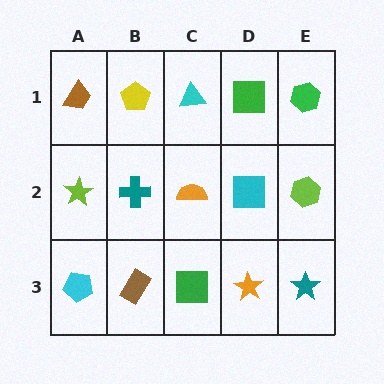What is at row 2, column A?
A lime star.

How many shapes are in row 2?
5 shapes.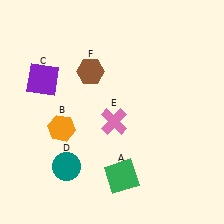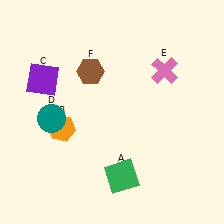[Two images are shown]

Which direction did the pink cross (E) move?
The pink cross (E) moved up.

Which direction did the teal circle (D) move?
The teal circle (D) moved up.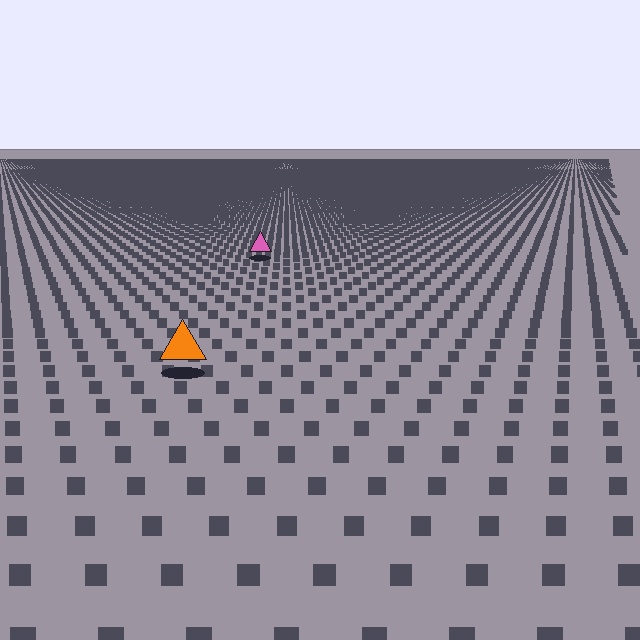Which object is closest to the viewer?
The orange triangle is closest. The texture marks near it are larger and more spread out.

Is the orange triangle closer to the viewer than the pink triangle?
Yes. The orange triangle is closer — you can tell from the texture gradient: the ground texture is coarser near it.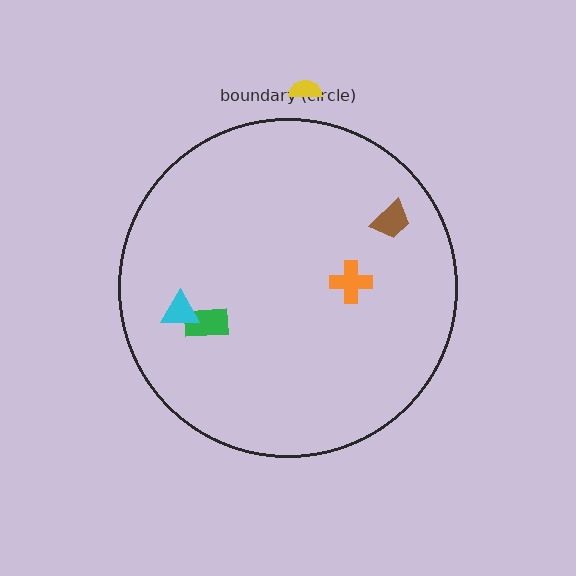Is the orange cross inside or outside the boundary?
Inside.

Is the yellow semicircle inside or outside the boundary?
Outside.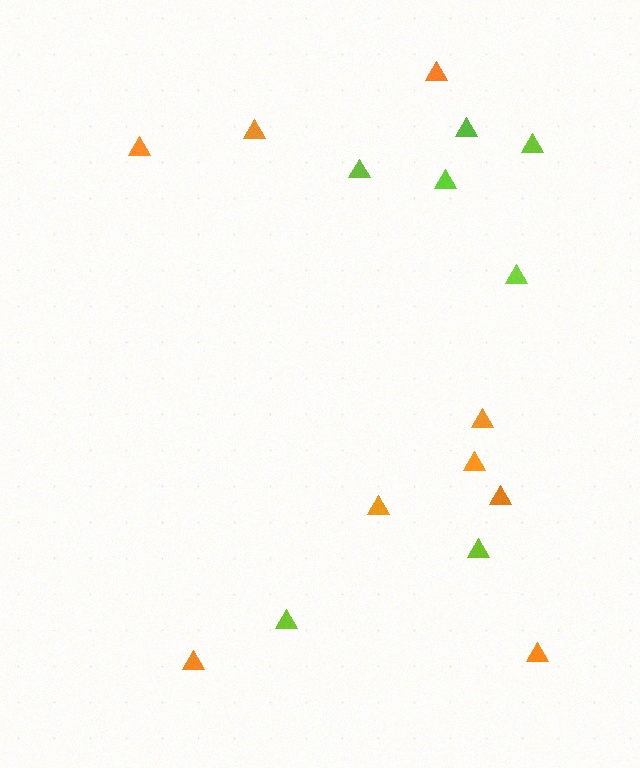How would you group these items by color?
There are 2 groups: one group of orange triangles (9) and one group of lime triangles (7).